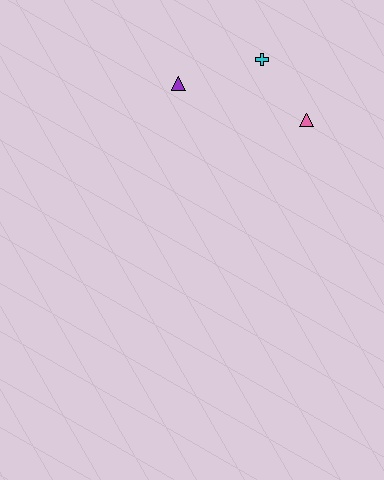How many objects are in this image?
There are 3 objects.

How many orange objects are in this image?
There are no orange objects.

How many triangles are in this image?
There are 2 triangles.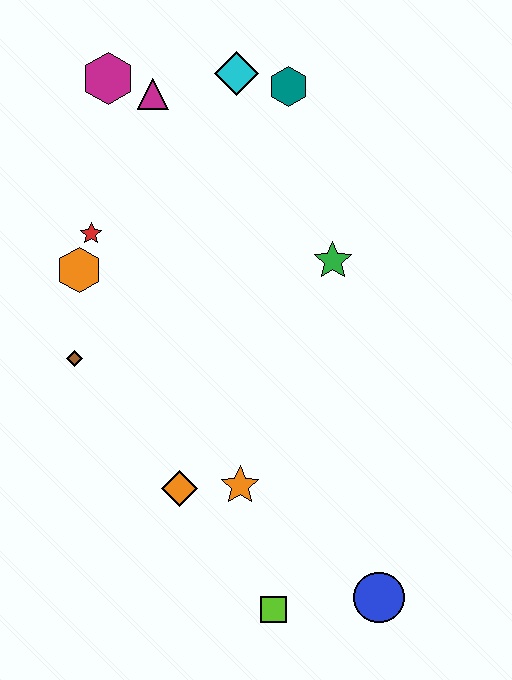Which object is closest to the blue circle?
The lime square is closest to the blue circle.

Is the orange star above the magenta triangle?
No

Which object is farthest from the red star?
The blue circle is farthest from the red star.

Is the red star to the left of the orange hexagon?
No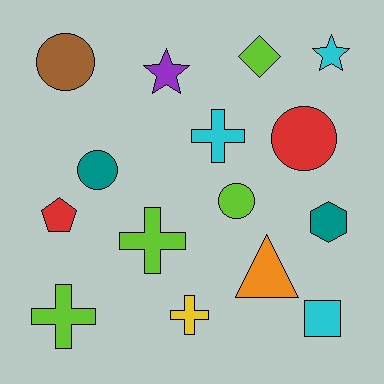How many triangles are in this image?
There is 1 triangle.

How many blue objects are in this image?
There are no blue objects.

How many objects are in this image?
There are 15 objects.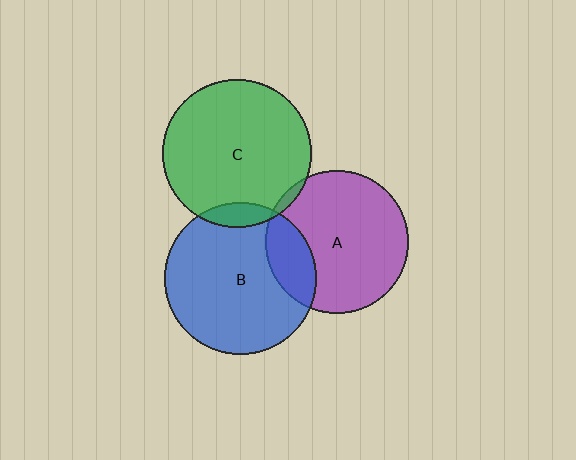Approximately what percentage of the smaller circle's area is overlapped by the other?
Approximately 20%.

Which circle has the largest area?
Circle B (blue).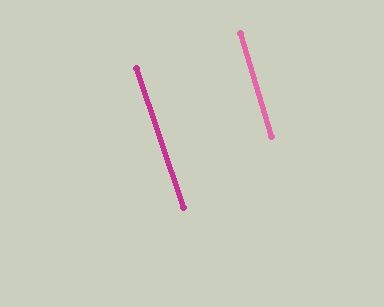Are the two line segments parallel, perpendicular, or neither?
Parallel — their directions differ by only 1.8°.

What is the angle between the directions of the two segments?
Approximately 2 degrees.